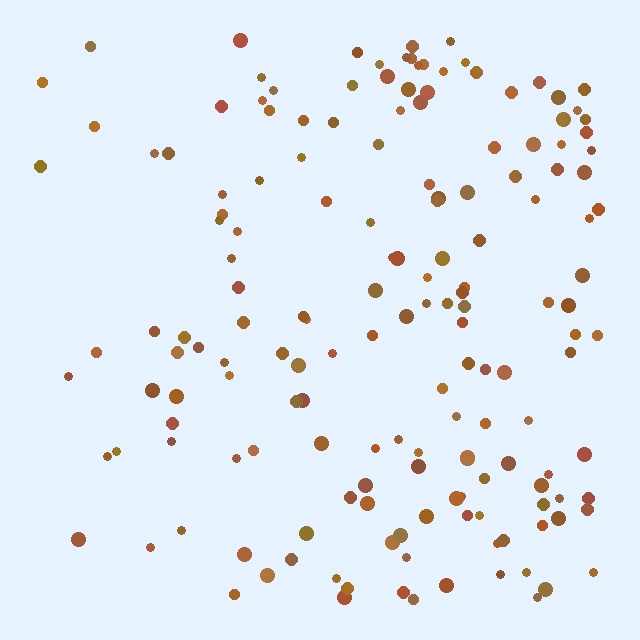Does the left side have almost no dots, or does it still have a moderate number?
Still a moderate number, just noticeably fewer than the right.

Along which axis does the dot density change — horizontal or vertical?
Horizontal.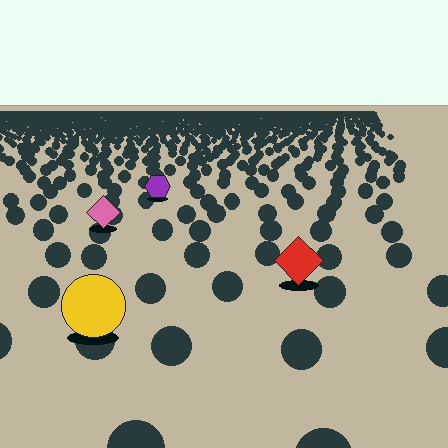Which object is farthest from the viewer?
The purple hexagon is farthest from the viewer. It appears smaller and the ground texture around it is denser.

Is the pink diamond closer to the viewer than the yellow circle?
No. The yellow circle is closer — you can tell from the texture gradient: the ground texture is coarser near it.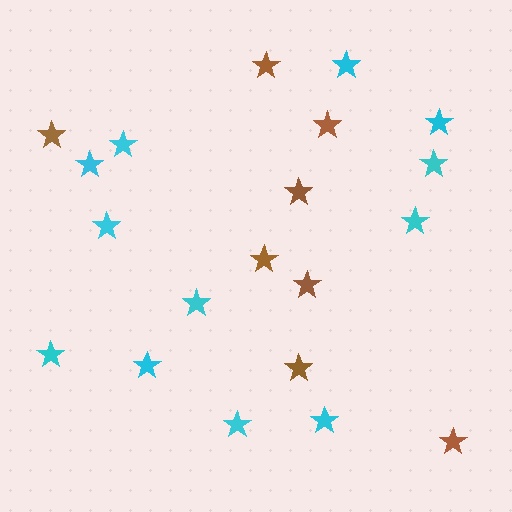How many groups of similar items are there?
There are 2 groups: one group of cyan stars (12) and one group of brown stars (8).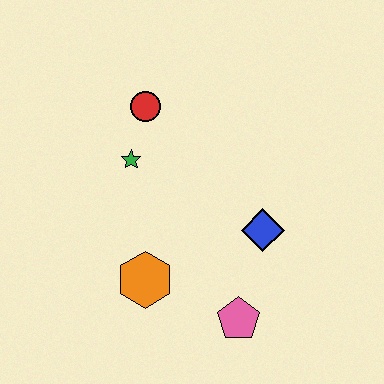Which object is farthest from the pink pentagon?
The red circle is farthest from the pink pentagon.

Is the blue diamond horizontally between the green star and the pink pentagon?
No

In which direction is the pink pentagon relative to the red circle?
The pink pentagon is below the red circle.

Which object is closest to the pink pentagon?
The blue diamond is closest to the pink pentagon.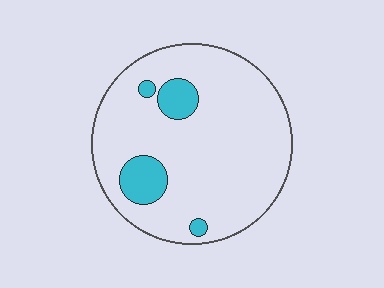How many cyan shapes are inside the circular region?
4.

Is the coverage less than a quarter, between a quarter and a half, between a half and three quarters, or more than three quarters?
Less than a quarter.